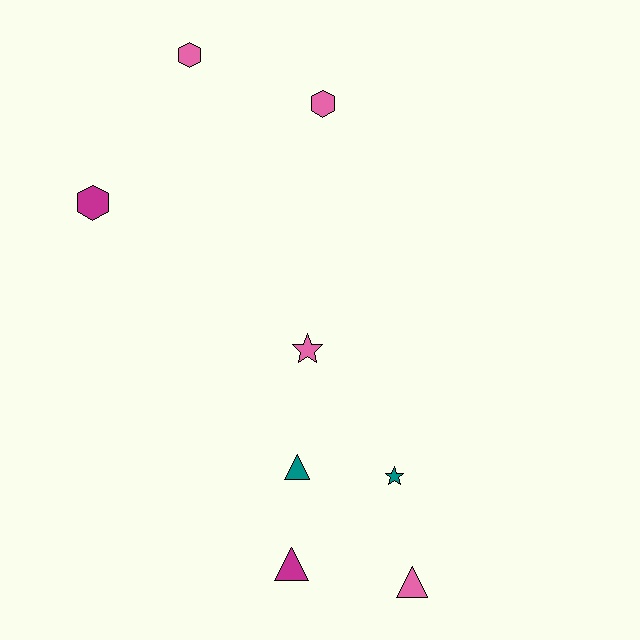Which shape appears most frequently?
Triangle, with 3 objects.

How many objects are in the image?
There are 8 objects.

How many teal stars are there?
There is 1 teal star.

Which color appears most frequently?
Pink, with 4 objects.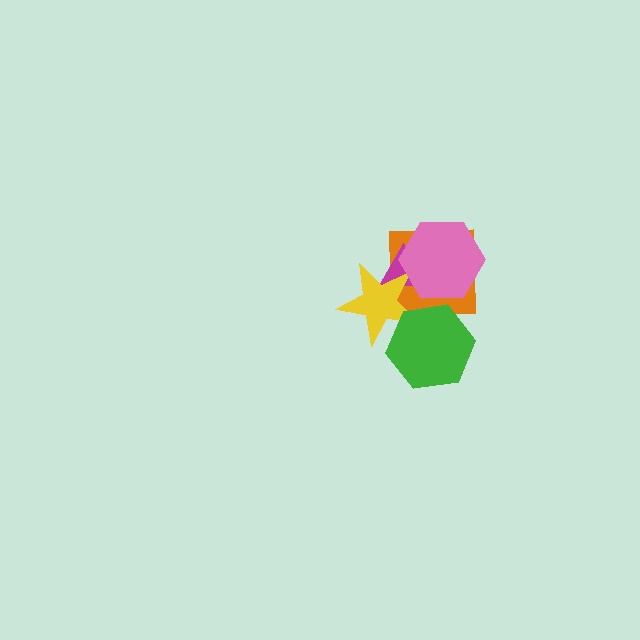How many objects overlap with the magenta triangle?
3 objects overlap with the magenta triangle.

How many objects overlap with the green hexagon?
2 objects overlap with the green hexagon.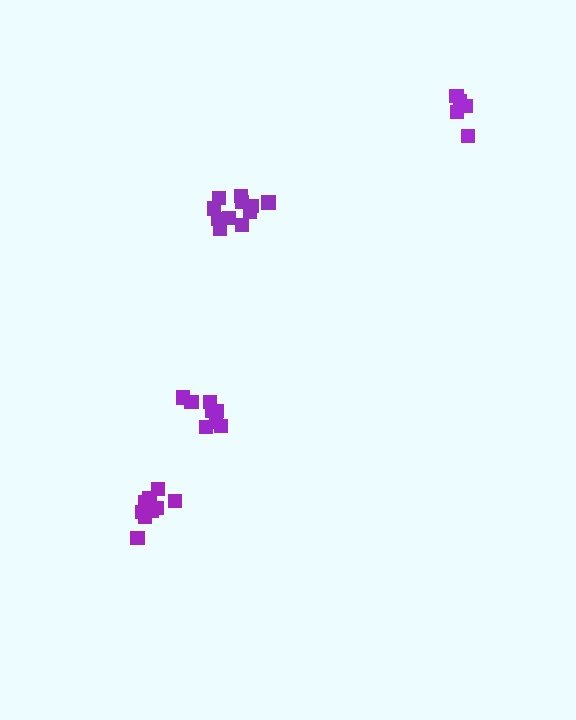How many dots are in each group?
Group 1: 11 dots, Group 2: 8 dots, Group 3: 5 dots, Group 4: 10 dots (34 total).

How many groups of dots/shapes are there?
There are 4 groups.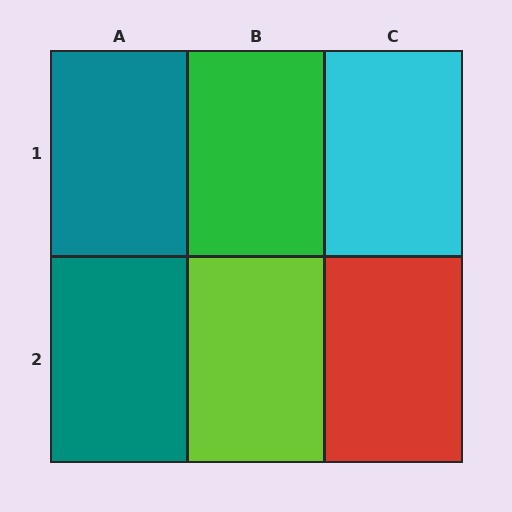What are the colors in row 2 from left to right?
Teal, lime, red.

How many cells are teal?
2 cells are teal.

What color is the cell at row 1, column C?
Cyan.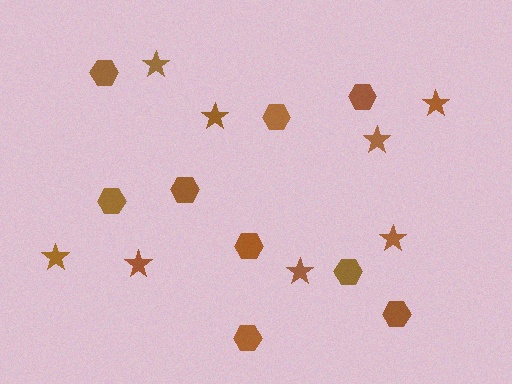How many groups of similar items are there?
There are 2 groups: one group of hexagons (9) and one group of stars (8).